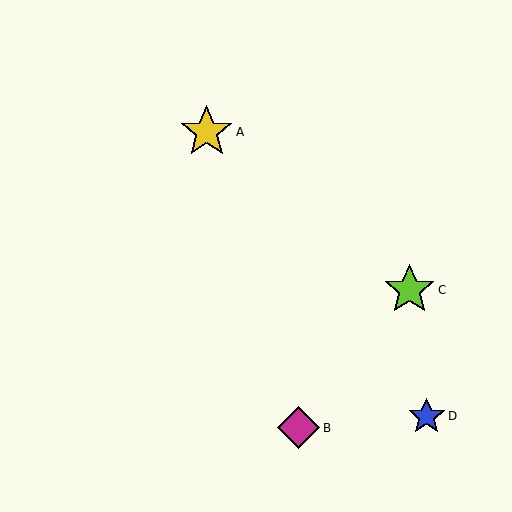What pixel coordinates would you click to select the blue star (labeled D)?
Click at (427, 416) to select the blue star D.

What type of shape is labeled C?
Shape C is a lime star.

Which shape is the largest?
The yellow star (labeled A) is the largest.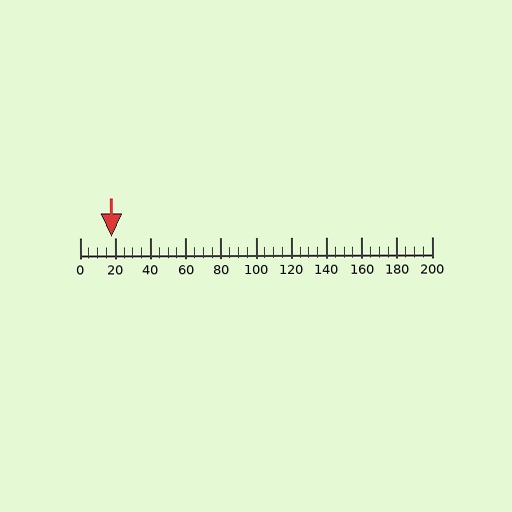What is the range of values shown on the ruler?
The ruler shows values from 0 to 200.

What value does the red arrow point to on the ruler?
The red arrow points to approximately 18.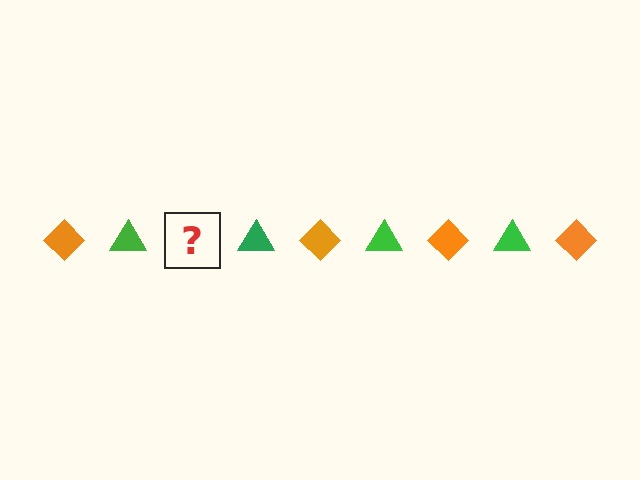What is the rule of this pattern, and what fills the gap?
The rule is that the pattern alternates between orange diamond and green triangle. The gap should be filled with an orange diamond.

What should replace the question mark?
The question mark should be replaced with an orange diamond.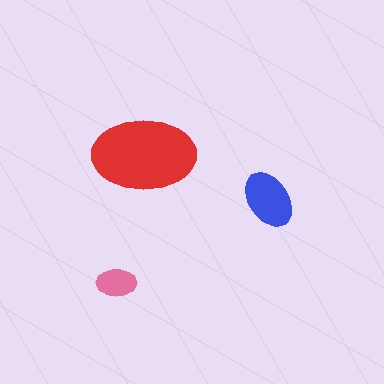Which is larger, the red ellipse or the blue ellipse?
The red one.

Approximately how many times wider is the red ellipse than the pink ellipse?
About 2.5 times wider.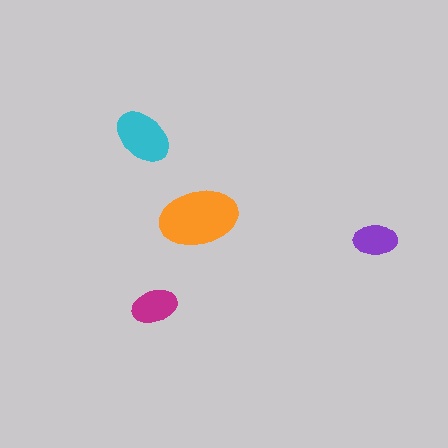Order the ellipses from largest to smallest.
the orange one, the cyan one, the magenta one, the purple one.